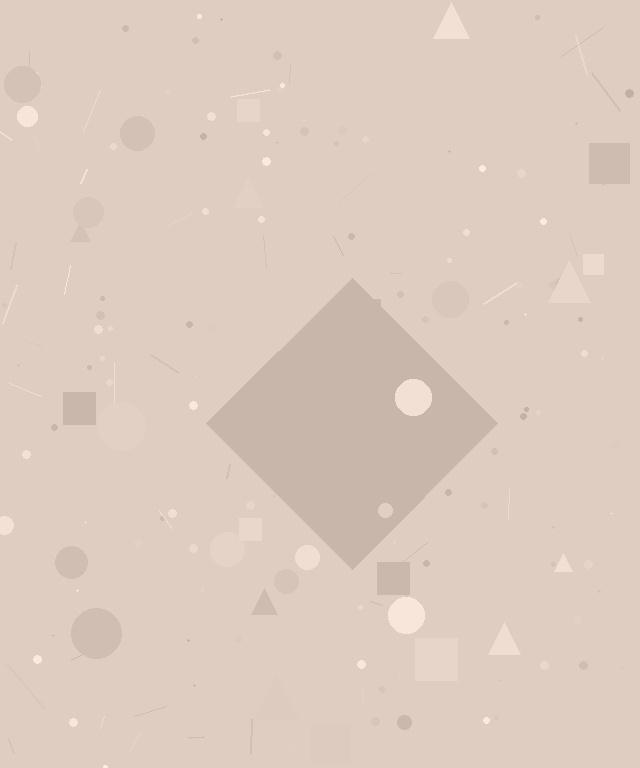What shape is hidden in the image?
A diamond is hidden in the image.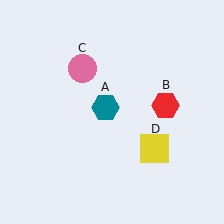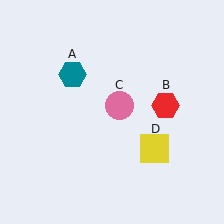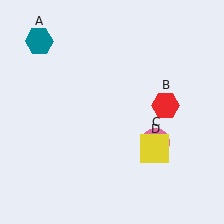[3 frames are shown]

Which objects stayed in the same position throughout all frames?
Red hexagon (object B) and yellow square (object D) remained stationary.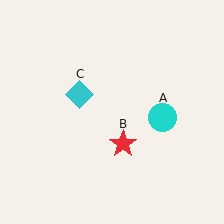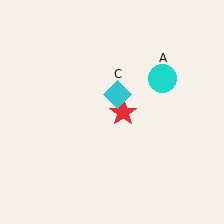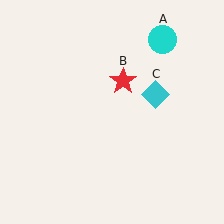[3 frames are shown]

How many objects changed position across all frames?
3 objects changed position: cyan circle (object A), red star (object B), cyan diamond (object C).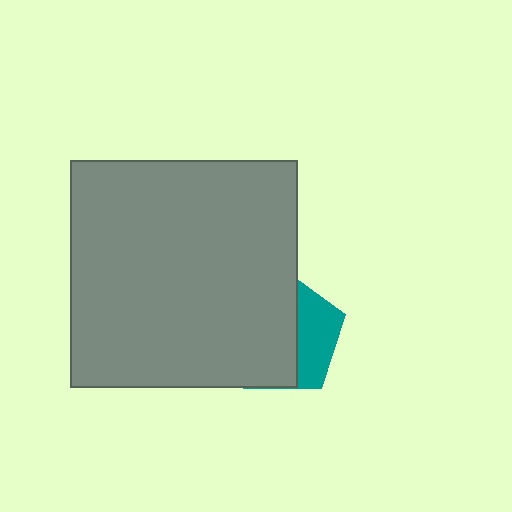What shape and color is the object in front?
The object in front is a gray square.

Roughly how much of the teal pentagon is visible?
A small part of it is visible (roughly 35%).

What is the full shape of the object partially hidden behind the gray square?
The partially hidden object is a teal pentagon.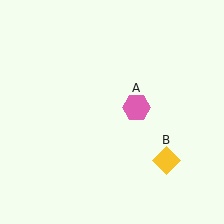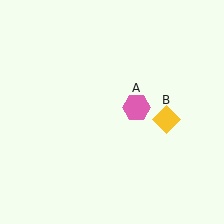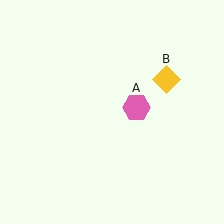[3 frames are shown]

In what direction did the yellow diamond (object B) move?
The yellow diamond (object B) moved up.